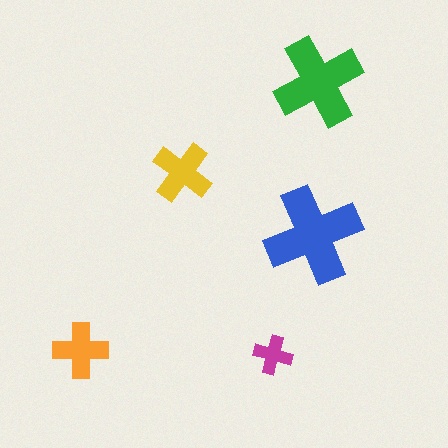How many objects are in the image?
There are 5 objects in the image.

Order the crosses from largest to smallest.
the blue one, the green one, the yellow one, the orange one, the magenta one.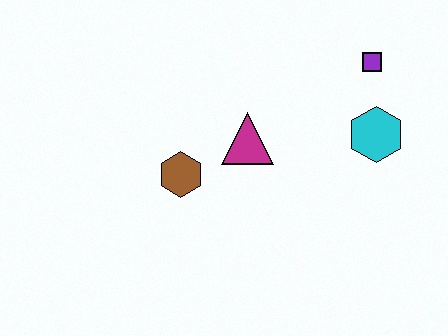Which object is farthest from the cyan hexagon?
The brown hexagon is farthest from the cyan hexagon.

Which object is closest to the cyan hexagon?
The purple square is closest to the cyan hexagon.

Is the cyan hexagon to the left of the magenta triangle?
No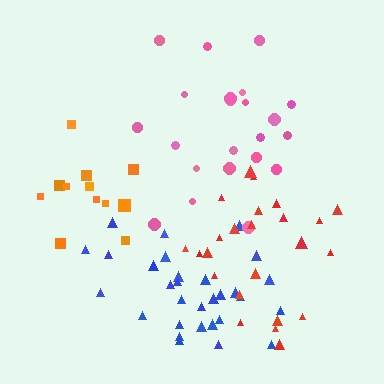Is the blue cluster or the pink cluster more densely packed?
Blue.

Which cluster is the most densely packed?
Orange.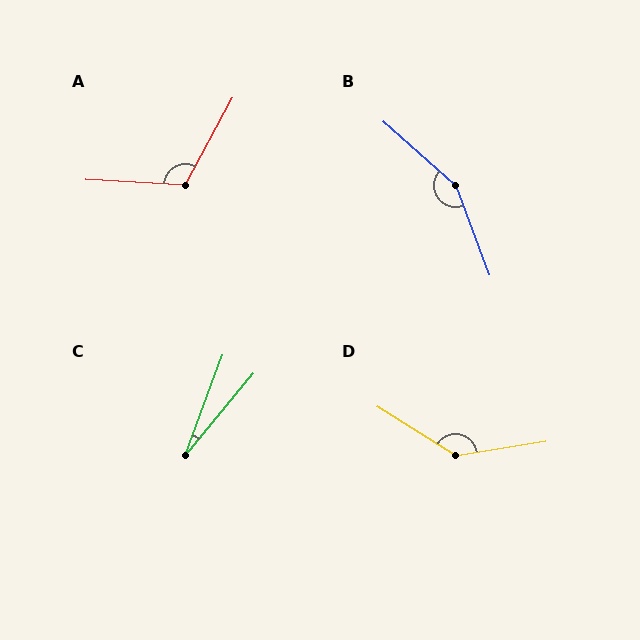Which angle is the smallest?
C, at approximately 19 degrees.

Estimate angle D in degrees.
Approximately 139 degrees.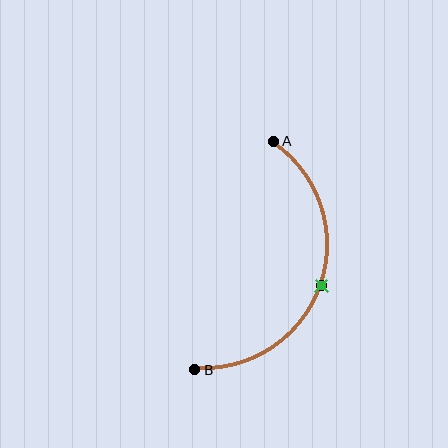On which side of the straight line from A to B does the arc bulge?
The arc bulges to the right of the straight line connecting A and B.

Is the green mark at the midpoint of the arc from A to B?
Yes. The green mark lies on the arc at equal arc-length from both A and B — it is the arc midpoint.